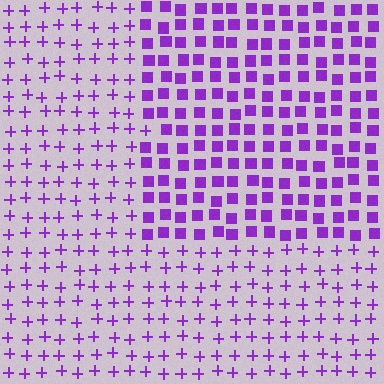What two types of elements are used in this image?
The image uses squares inside the rectangle region and plus signs outside it.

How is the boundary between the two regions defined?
The boundary is defined by a change in element shape: squares inside vs. plus signs outside. All elements share the same color and spacing.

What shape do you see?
I see a rectangle.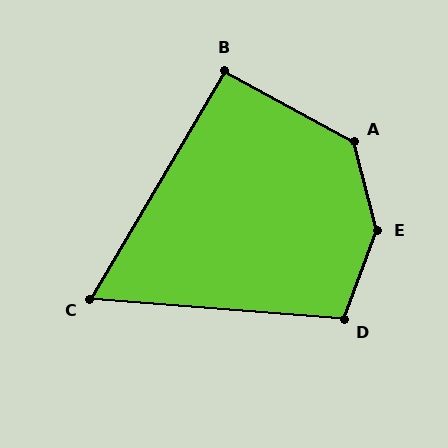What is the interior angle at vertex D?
Approximately 106 degrees (obtuse).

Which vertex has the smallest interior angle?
C, at approximately 64 degrees.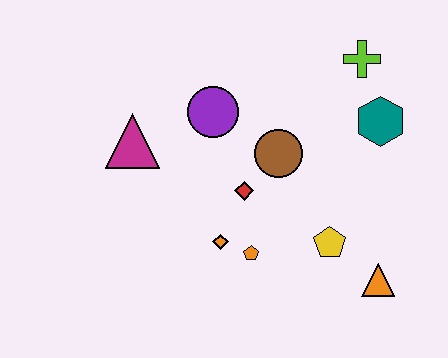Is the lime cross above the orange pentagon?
Yes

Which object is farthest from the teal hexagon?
The magenta triangle is farthest from the teal hexagon.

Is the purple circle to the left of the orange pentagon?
Yes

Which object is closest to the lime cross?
The teal hexagon is closest to the lime cross.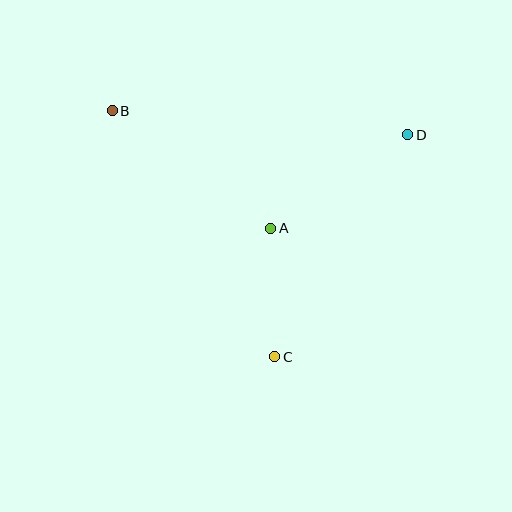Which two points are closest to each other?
Points A and C are closest to each other.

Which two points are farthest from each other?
Points B and D are farthest from each other.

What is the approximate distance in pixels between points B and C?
The distance between B and C is approximately 295 pixels.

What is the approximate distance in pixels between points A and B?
The distance between A and B is approximately 198 pixels.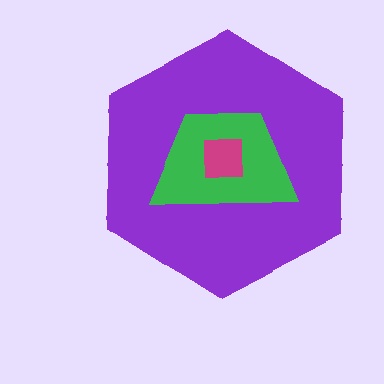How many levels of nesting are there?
3.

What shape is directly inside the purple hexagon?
The green trapezoid.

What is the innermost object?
The magenta square.